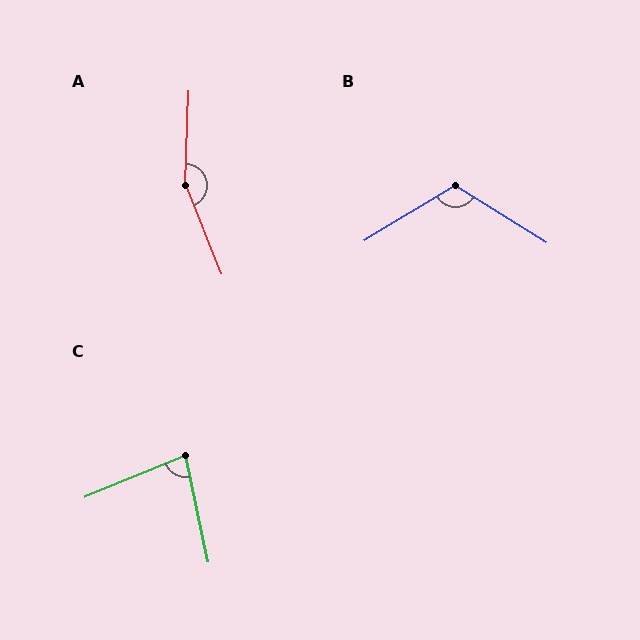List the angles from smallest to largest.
C (79°), B (116°), A (156°).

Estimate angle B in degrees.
Approximately 116 degrees.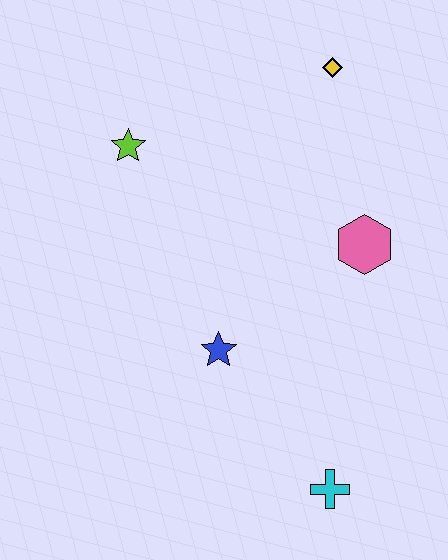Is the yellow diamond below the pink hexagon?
No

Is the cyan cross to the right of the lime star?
Yes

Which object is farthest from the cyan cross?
The yellow diamond is farthest from the cyan cross.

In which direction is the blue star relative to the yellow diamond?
The blue star is below the yellow diamond.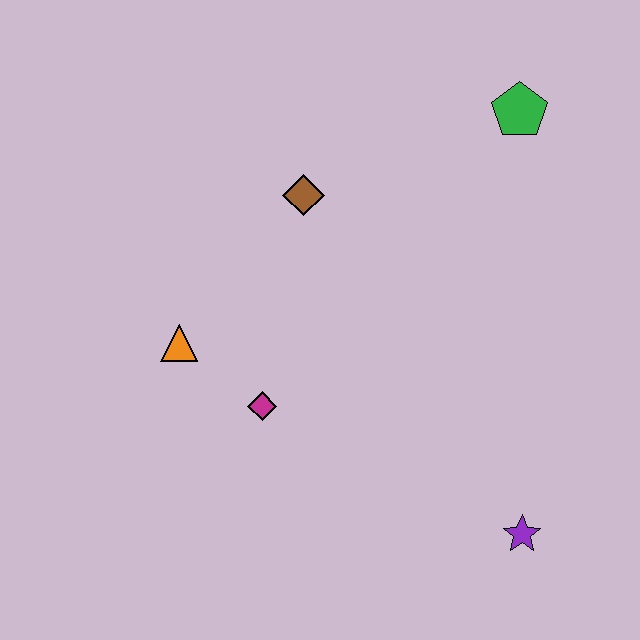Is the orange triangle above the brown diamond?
No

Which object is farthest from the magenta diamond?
The green pentagon is farthest from the magenta diamond.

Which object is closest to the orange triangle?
The magenta diamond is closest to the orange triangle.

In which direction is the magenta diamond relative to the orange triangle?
The magenta diamond is to the right of the orange triangle.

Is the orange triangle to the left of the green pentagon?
Yes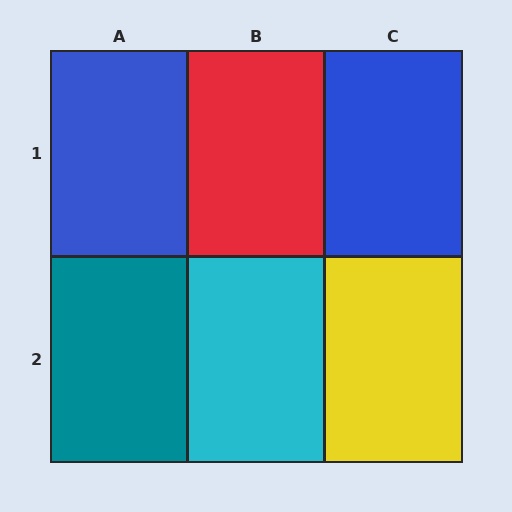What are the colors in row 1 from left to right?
Blue, red, blue.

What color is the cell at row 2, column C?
Yellow.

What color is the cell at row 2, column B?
Cyan.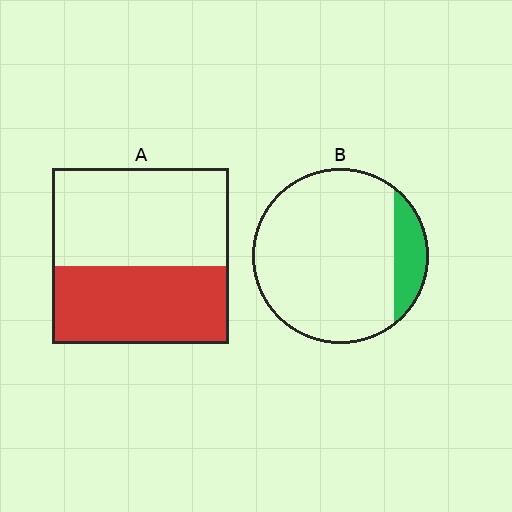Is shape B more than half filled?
No.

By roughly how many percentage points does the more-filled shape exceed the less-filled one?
By roughly 30 percentage points (A over B).